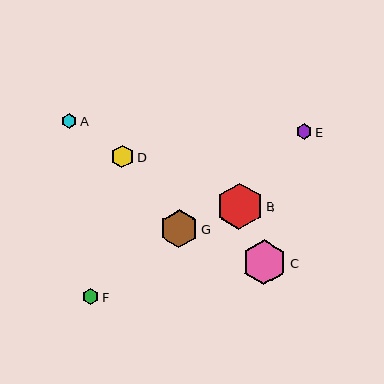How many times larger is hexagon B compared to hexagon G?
Hexagon B is approximately 1.2 times the size of hexagon G.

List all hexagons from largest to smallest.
From largest to smallest: B, C, G, D, E, F, A.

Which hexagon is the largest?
Hexagon B is the largest with a size of approximately 46 pixels.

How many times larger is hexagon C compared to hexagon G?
Hexagon C is approximately 1.2 times the size of hexagon G.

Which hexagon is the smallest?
Hexagon A is the smallest with a size of approximately 15 pixels.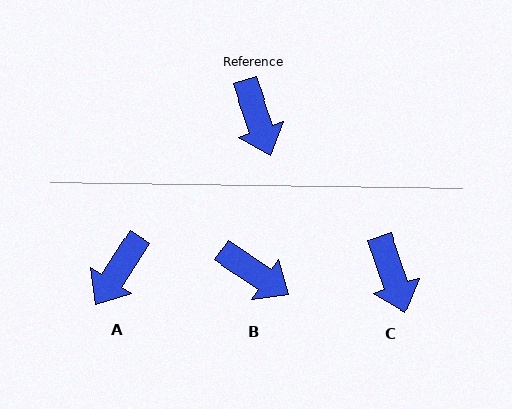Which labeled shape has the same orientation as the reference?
C.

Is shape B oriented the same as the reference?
No, it is off by about 37 degrees.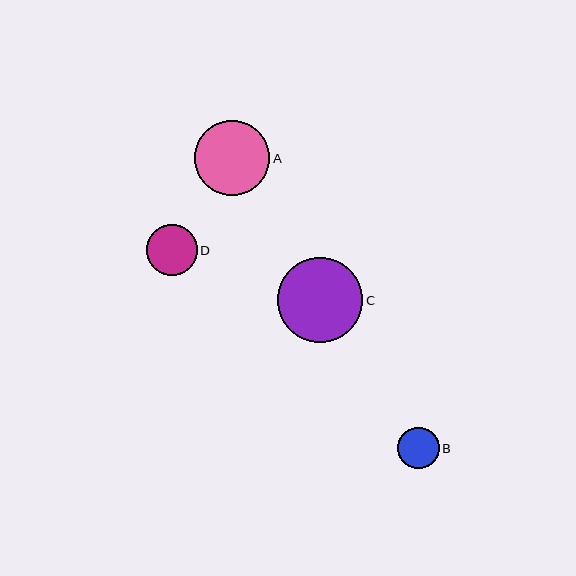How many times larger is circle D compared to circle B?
Circle D is approximately 1.2 times the size of circle B.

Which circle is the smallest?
Circle B is the smallest with a size of approximately 41 pixels.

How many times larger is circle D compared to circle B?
Circle D is approximately 1.2 times the size of circle B.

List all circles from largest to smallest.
From largest to smallest: C, A, D, B.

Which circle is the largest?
Circle C is the largest with a size of approximately 85 pixels.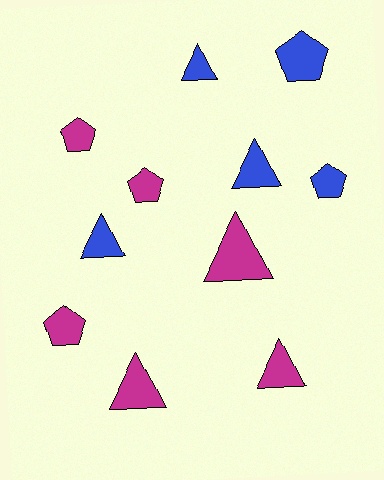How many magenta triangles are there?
There are 3 magenta triangles.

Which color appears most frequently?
Magenta, with 6 objects.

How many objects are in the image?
There are 11 objects.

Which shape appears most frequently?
Triangle, with 6 objects.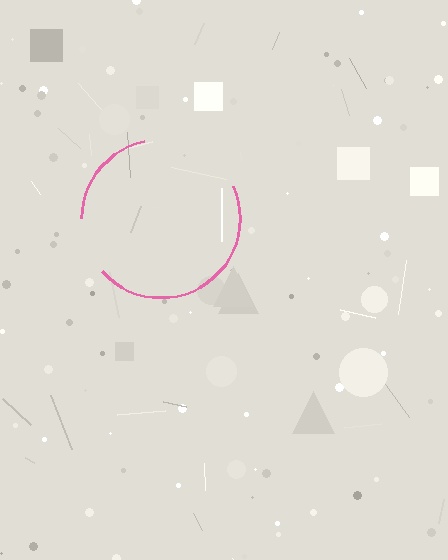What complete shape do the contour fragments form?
The contour fragments form a circle.